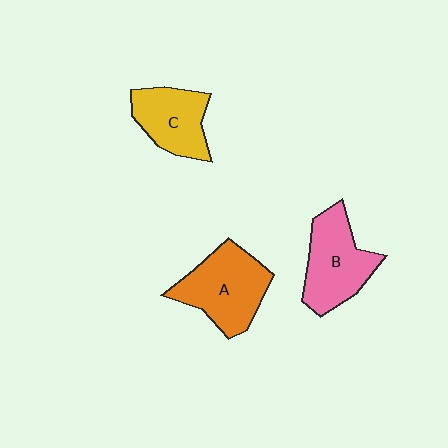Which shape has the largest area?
Shape A (orange).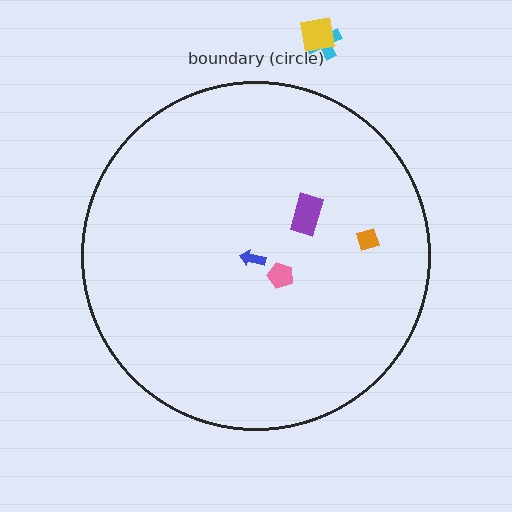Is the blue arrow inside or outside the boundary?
Inside.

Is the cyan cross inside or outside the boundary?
Outside.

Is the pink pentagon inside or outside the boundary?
Inside.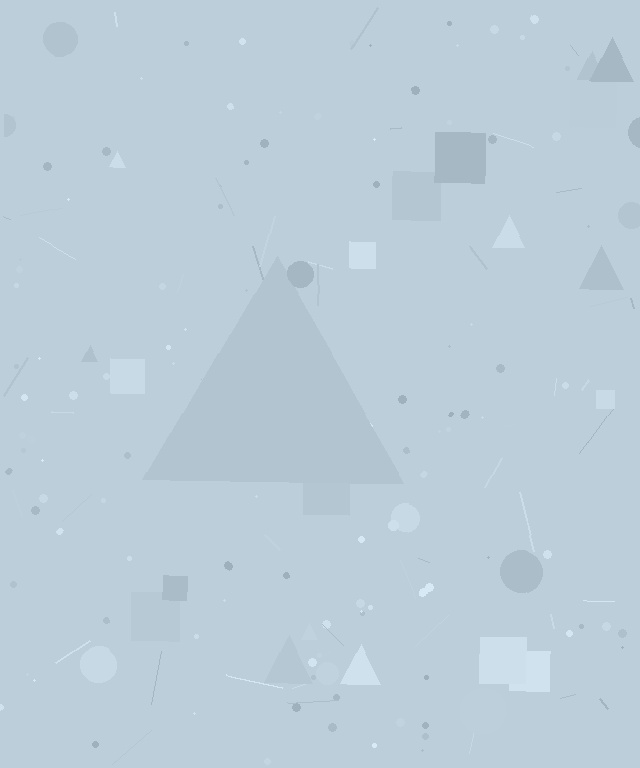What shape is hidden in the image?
A triangle is hidden in the image.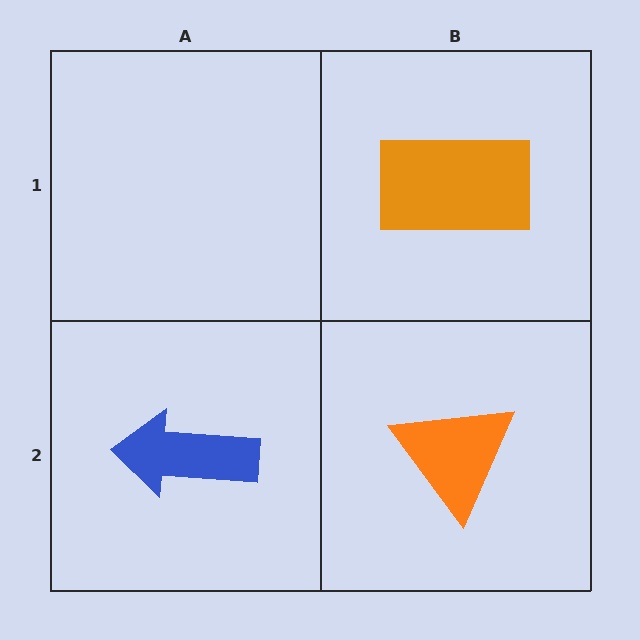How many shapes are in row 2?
2 shapes.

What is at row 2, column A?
A blue arrow.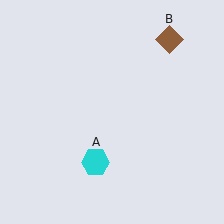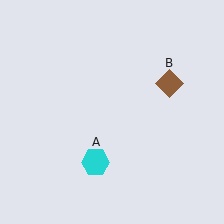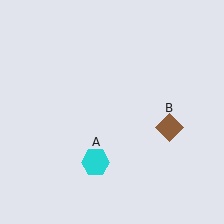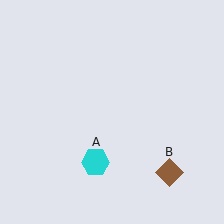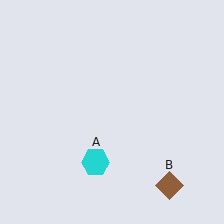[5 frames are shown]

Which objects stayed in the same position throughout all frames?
Cyan hexagon (object A) remained stationary.